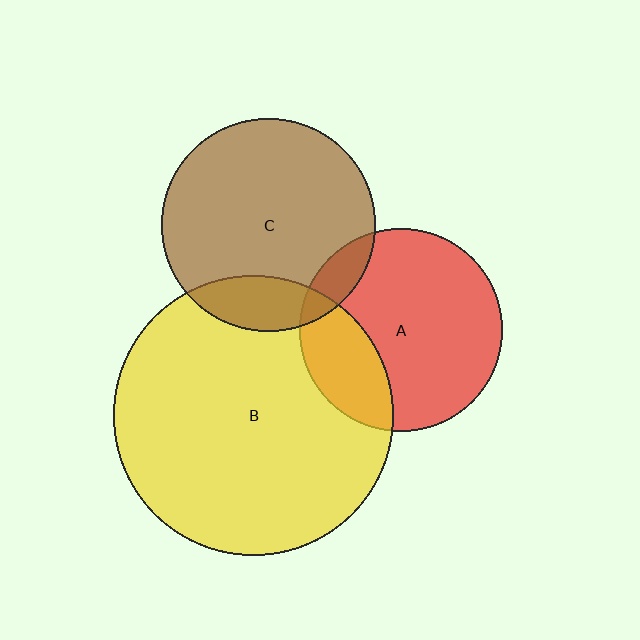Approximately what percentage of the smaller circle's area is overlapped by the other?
Approximately 15%.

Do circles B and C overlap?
Yes.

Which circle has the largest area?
Circle B (yellow).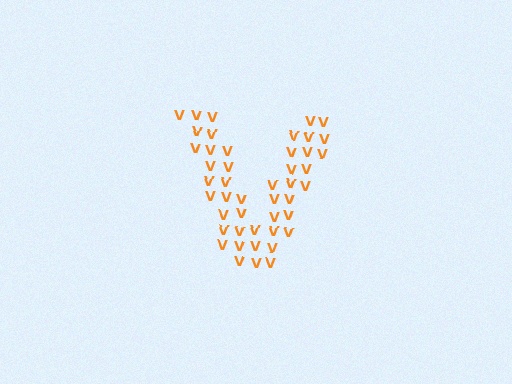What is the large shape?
The large shape is the letter V.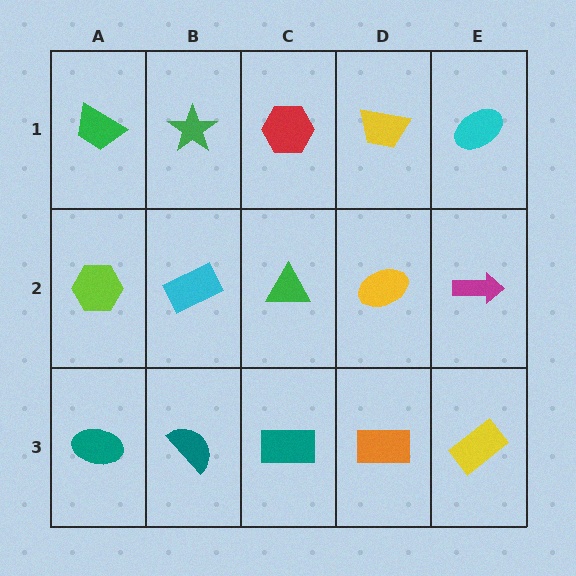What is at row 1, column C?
A red hexagon.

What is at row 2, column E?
A magenta arrow.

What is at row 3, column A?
A teal ellipse.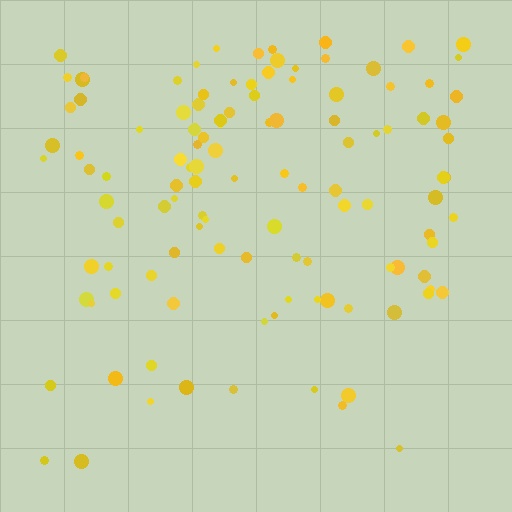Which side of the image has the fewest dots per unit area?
The bottom.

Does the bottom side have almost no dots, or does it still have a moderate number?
Still a moderate number, just noticeably fewer than the top.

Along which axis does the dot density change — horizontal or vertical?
Vertical.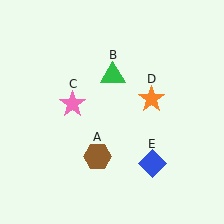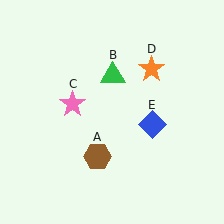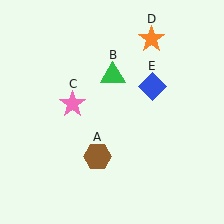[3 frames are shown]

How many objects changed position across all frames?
2 objects changed position: orange star (object D), blue diamond (object E).